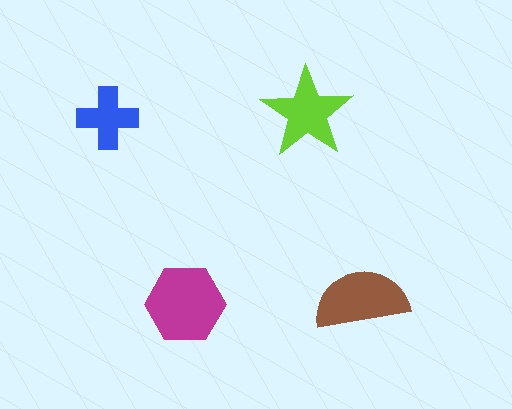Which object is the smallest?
The blue cross.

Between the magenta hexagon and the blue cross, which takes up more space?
The magenta hexagon.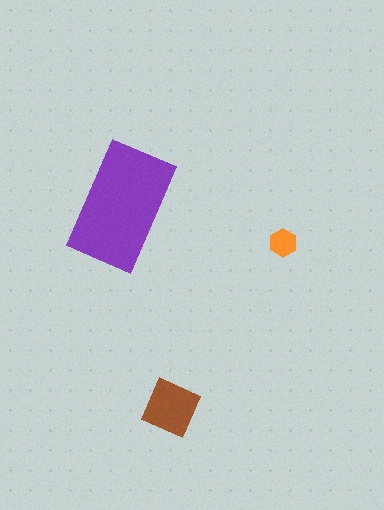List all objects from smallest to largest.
The orange hexagon, the brown diamond, the purple rectangle.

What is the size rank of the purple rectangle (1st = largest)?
1st.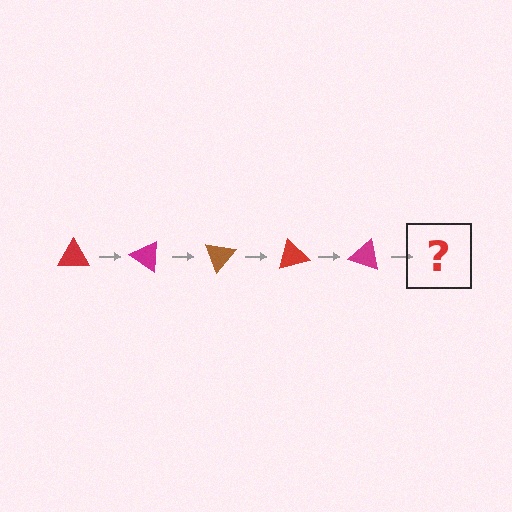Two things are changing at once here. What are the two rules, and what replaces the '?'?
The two rules are that it rotates 35 degrees each step and the color cycles through red, magenta, and brown. The '?' should be a brown triangle, rotated 175 degrees from the start.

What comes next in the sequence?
The next element should be a brown triangle, rotated 175 degrees from the start.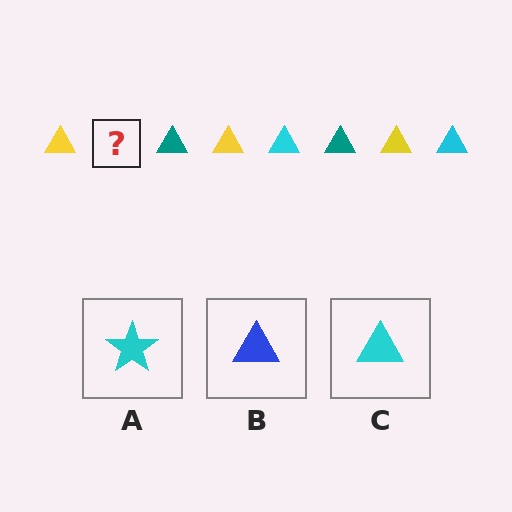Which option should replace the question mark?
Option C.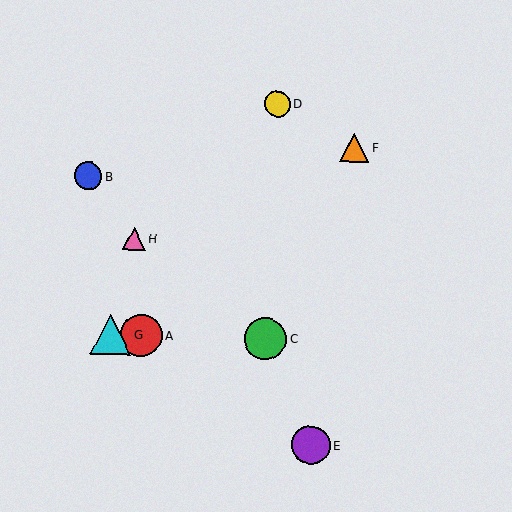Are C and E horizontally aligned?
No, C is at y≈339 and E is at y≈445.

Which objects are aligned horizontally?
Objects A, C, G are aligned horizontally.